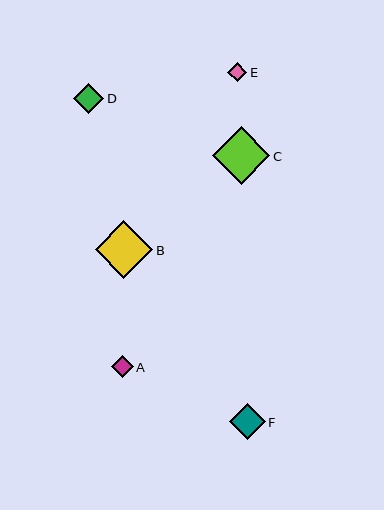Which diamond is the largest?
Diamond C is the largest with a size of approximately 58 pixels.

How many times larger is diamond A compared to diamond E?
Diamond A is approximately 1.1 times the size of diamond E.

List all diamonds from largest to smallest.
From largest to smallest: C, B, F, D, A, E.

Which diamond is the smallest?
Diamond E is the smallest with a size of approximately 19 pixels.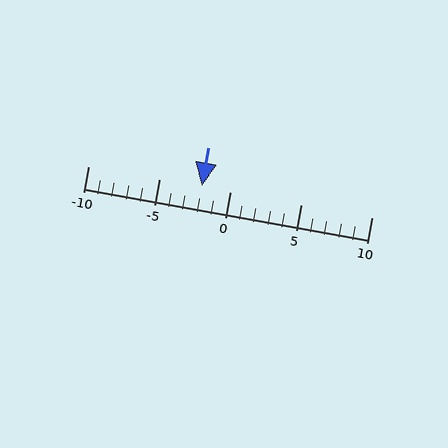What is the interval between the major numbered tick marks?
The major tick marks are spaced 5 units apart.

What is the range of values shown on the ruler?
The ruler shows values from -10 to 10.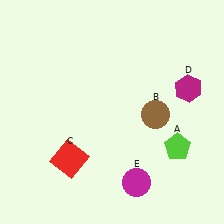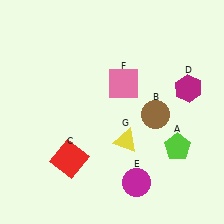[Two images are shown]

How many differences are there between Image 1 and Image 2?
There are 2 differences between the two images.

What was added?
A pink square (F), a yellow triangle (G) were added in Image 2.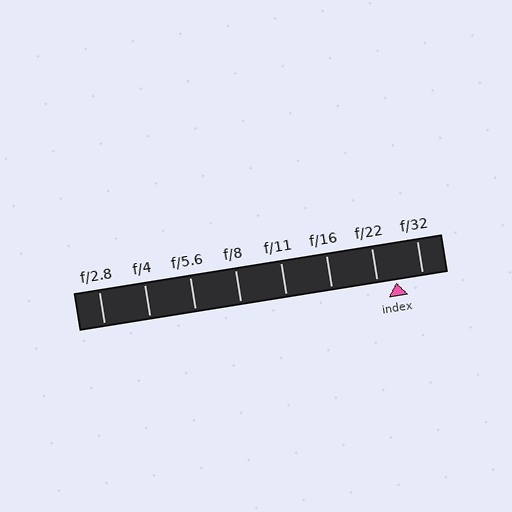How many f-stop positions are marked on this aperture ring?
There are 8 f-stop positions marked.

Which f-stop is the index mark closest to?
The index mark is closest to f/22.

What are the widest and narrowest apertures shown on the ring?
The widest aperture shown is f/2.8 and the narrowest is f/32.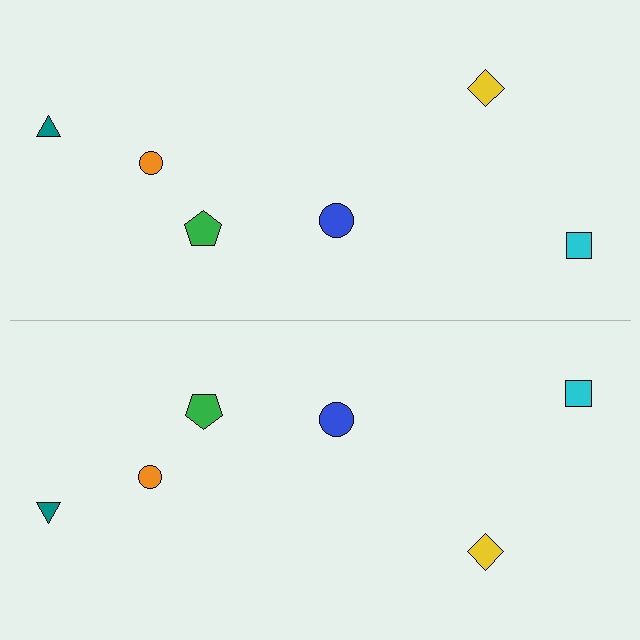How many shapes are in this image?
There are 12 shapes in this image.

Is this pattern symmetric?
Yes, this pattern has bilateral (reflection) symmetry.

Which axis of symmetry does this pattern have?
The pattern has a horizontal axis of symmetry running through the center of the image.